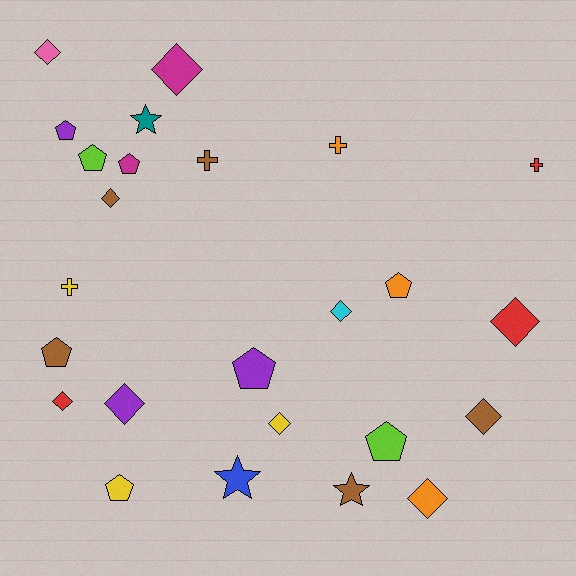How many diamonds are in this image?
There are 10 diamonds.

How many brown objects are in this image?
There are 5 brown objects.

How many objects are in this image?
There are 25 objects.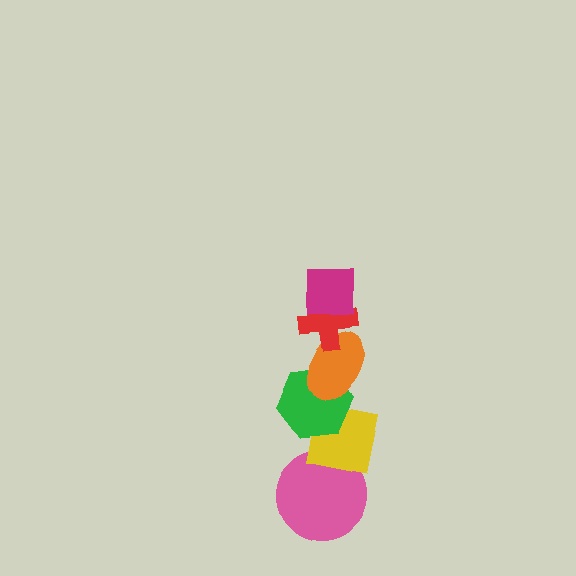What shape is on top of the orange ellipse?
The red cross is on top of the orange ellipse.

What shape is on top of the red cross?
The magenta square is on top of the red cross.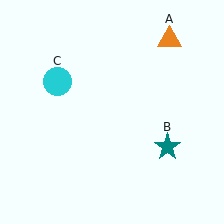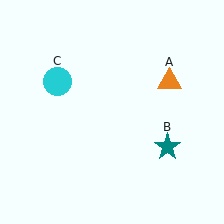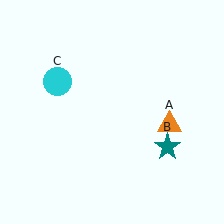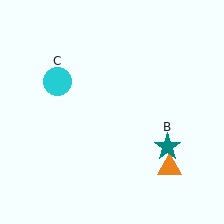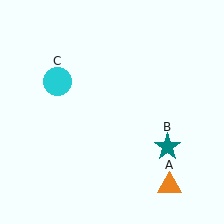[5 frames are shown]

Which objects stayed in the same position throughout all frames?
Teal star (object B) and cyan circle (object C) remained stationary.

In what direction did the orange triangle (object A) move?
The orange triangle (object A) moved down.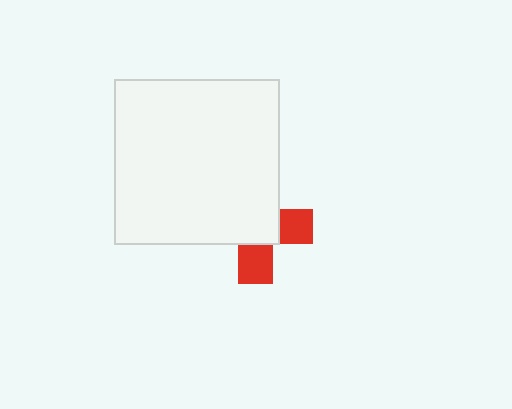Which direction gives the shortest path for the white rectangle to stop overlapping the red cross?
Moving toward the upper-left gives the shortest separation.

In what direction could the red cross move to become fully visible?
The red cross could move toward the lower-right. That would shift it out from behind the white rectangle entirely.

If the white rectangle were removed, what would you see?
You would see the complete red cross.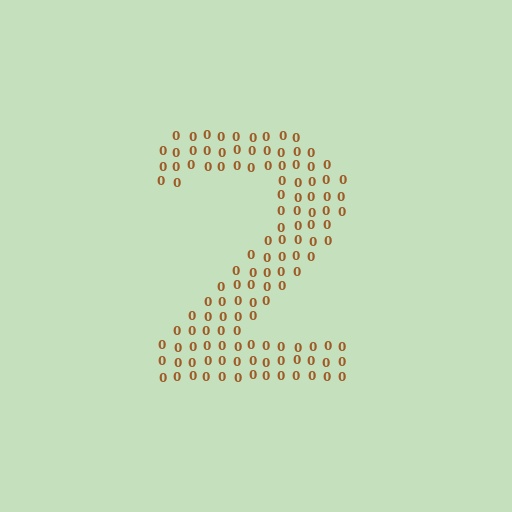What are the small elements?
The small elements are digit 0's.